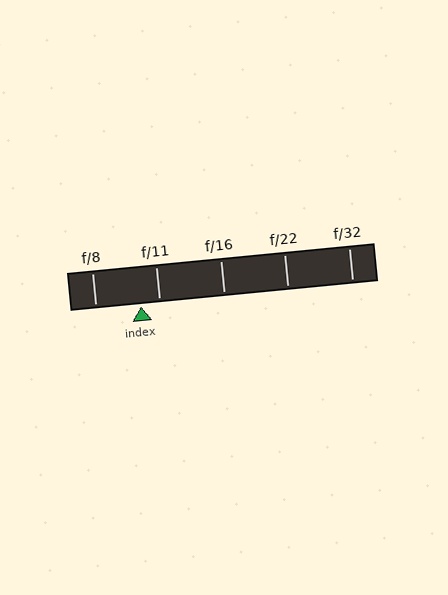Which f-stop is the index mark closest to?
The index mark is closest to f/11.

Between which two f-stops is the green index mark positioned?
The index mark is between f/8 and f/11.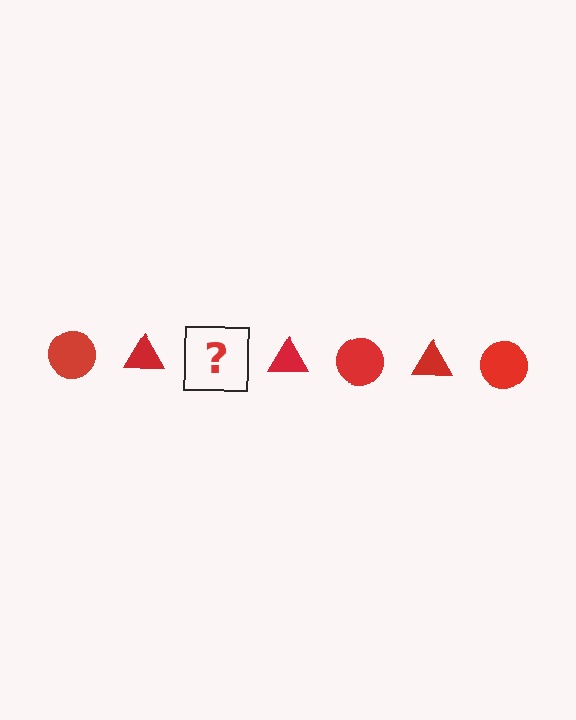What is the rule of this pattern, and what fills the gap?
The rule is that the pattern cycles through circle, triangle shapes in red. The gap should be filled with a red circle.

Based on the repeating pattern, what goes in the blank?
The blank should be a red circle.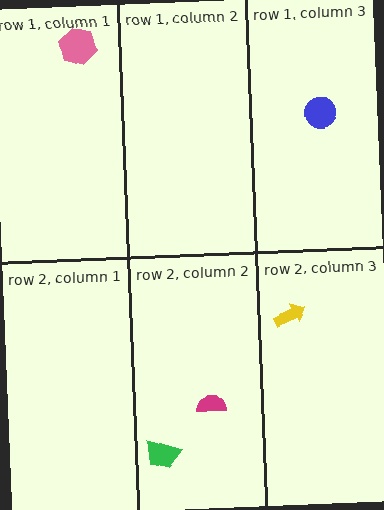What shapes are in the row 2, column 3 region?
The yellow arrow.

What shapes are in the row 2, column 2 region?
The magenta semicircle, the green trapezoid.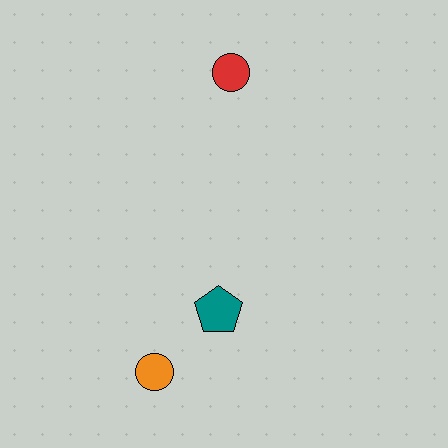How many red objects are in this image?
There is 1 red object.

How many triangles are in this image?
There are no triangles.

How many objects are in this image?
There are 3 objects.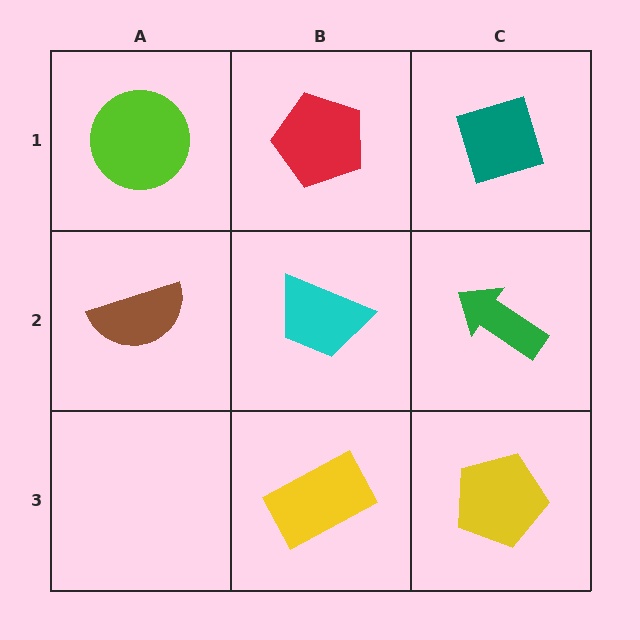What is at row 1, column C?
A teal diamond.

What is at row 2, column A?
A brown semicircle.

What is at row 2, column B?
A cyan trapezoid.